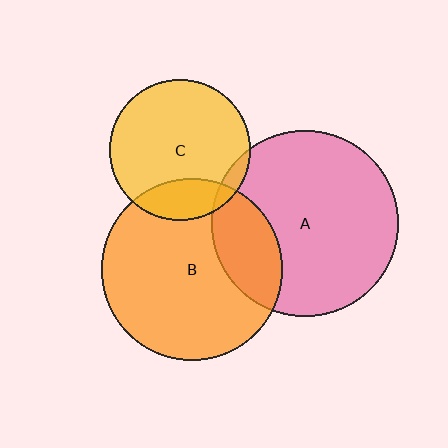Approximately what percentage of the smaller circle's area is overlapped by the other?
Approximately 5%.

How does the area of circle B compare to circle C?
Approximately 1.7 times.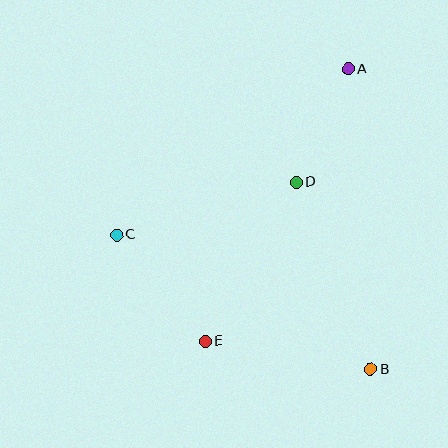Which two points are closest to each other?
Points A and D are closest to each other.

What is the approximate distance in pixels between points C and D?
The distance between C and D is approximately 187 pixels.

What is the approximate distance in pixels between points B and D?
The distance between B and D is approximately 201 pixels.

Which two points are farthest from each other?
Points A and E are farthest from each other.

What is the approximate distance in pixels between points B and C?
The distance between B and C is approximately 287 pixels.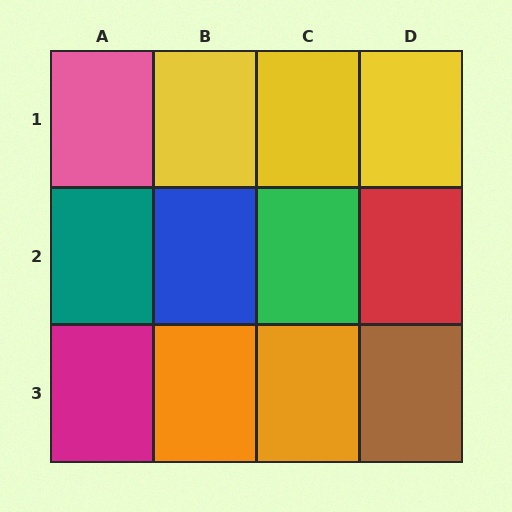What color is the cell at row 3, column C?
Orange.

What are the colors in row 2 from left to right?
Teal, blue, green, red.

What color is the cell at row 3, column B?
Orange.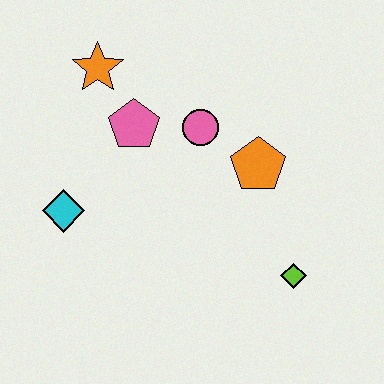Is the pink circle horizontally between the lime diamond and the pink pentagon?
Yes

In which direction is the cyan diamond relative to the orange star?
The cyan diamond is below the orange star.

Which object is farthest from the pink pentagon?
The lime diamond is farthest from the pink pentagon.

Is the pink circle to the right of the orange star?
Yes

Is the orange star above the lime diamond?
Yes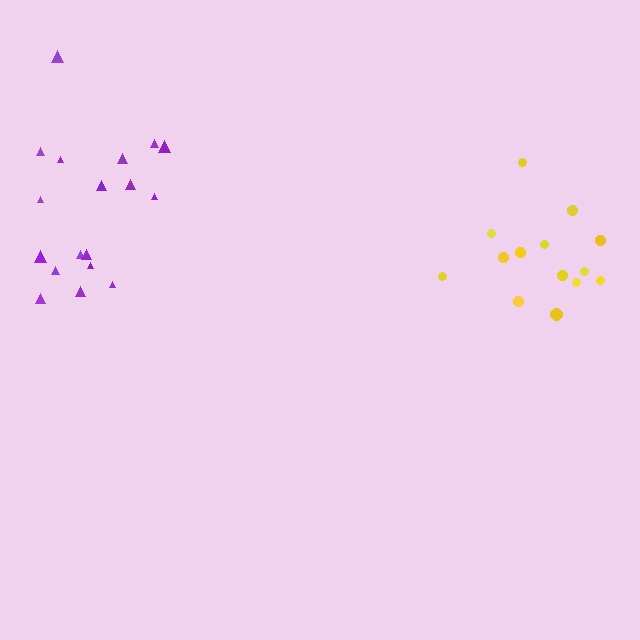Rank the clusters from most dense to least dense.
purple, yellow.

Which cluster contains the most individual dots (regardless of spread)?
Purple (18).